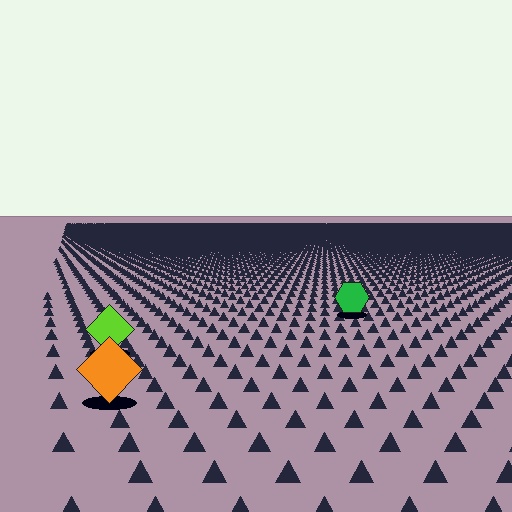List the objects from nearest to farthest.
From nearest to farthest: the orange diamond, the lime diamond, the green hexagon.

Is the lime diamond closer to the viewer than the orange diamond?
No. The orange diamond is closer — you can tell from the texture gradient: the ground texture is coarser near it.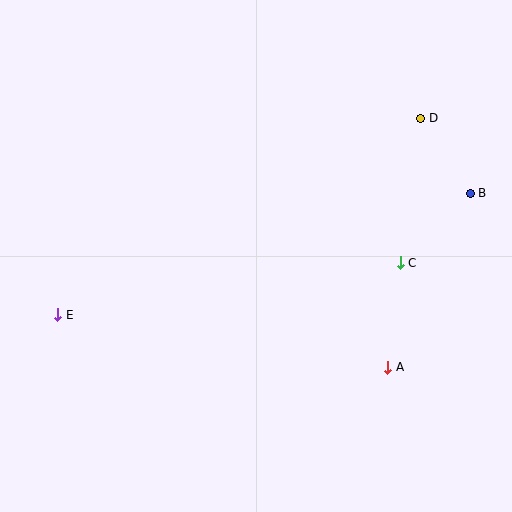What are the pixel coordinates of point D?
Point D is at (420, 118).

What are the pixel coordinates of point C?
Point C is at (400, 263).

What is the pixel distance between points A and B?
The distance between A and B is 193 pixels.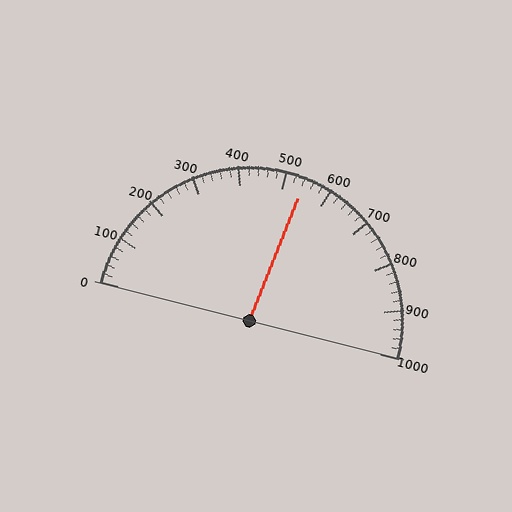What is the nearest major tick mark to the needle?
The nearest major tick mark is 500.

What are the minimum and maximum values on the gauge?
The gauge ranges from 0 to 1000.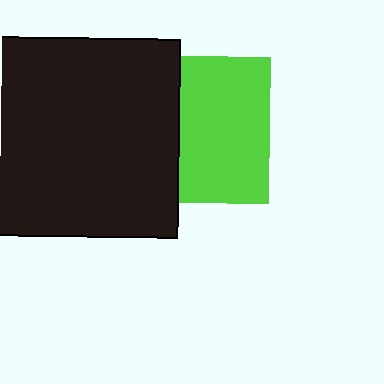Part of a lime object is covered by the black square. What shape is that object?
It is a square.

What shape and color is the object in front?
The object in front is a black square.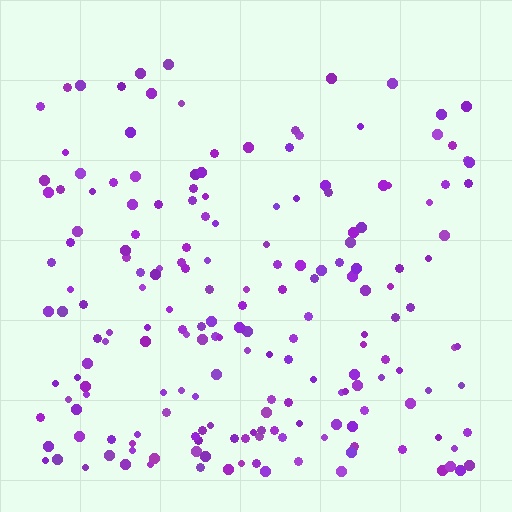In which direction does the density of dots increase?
From top to bottom, with the bottom side densest.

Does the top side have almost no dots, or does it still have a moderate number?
Still a moderate number, just noticeably fewer than the bottom.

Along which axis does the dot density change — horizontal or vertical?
Vertical.